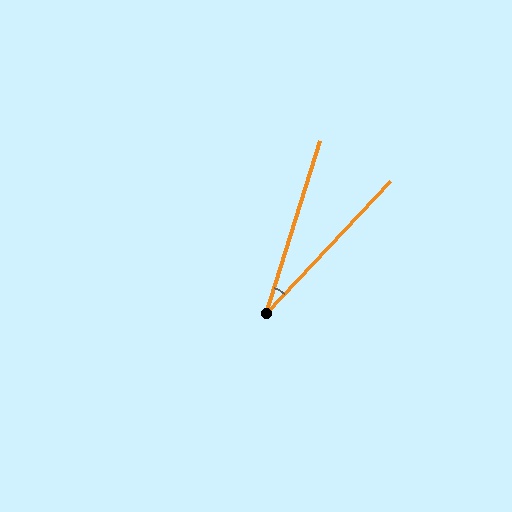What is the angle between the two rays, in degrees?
Approximately 26 degrees.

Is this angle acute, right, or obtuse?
It is acute.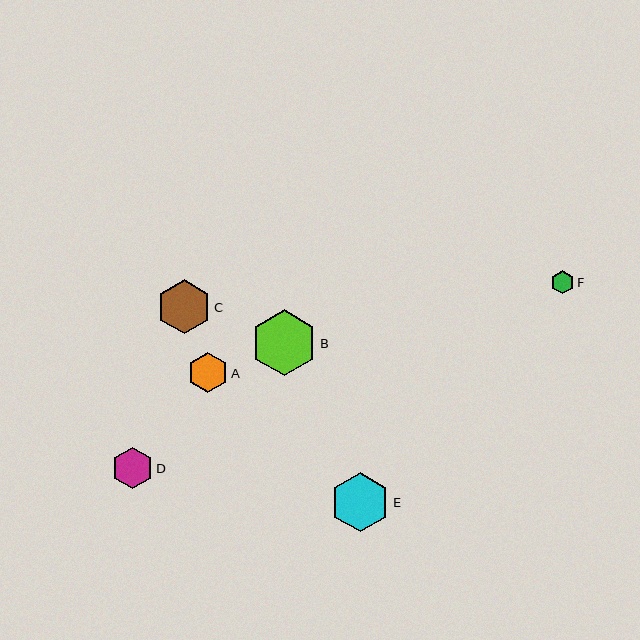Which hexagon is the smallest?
Hexagon F is the smallest with a size of approximately 23 pixels.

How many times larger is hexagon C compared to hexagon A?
Hexagon C is approximately 1.3 times the size of hexagon A.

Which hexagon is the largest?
Hexagon B is the largest with a size of approximately 66 pixels.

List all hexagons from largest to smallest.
From largest to smallest: B, E, C, D, A, F.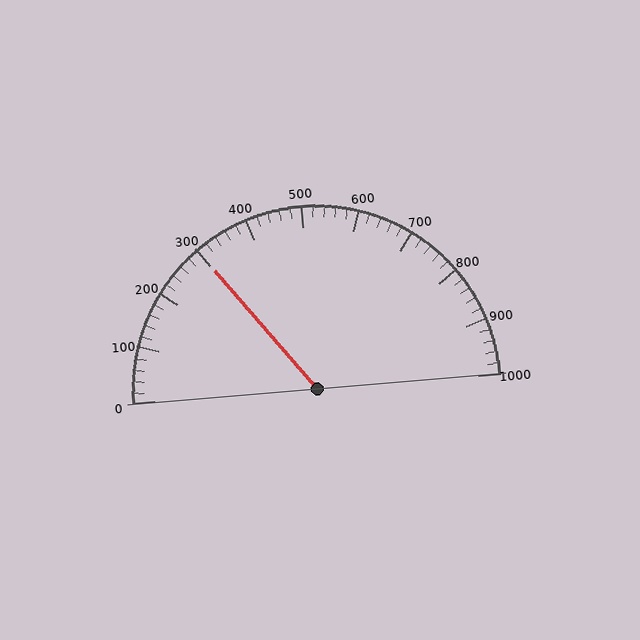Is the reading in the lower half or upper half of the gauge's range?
The reading is in the lower half of the range (0 to 1000).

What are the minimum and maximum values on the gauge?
The gauge ranges from 0 to 1000.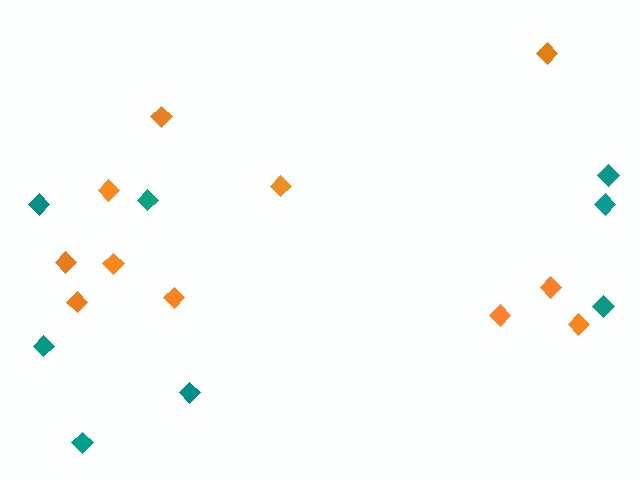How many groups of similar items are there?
There are 2 groups: one group of orange diamonds (11) and one group of teal diamonds (8).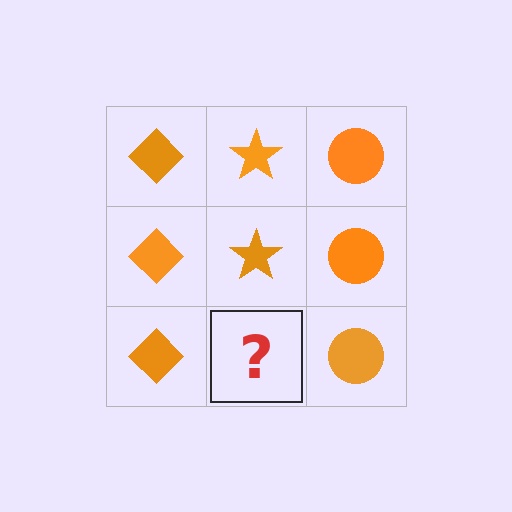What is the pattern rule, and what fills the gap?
The rule is that each column has a consistent shape. The gap should be filled with an orange star.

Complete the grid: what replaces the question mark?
The question mark should be replaced with an orange star.